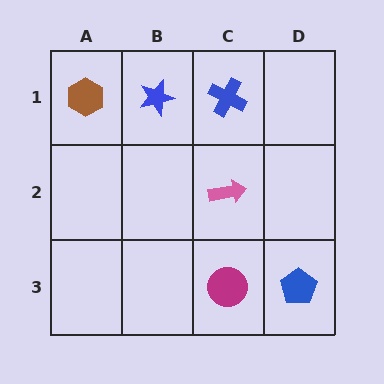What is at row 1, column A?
A brown hexagon.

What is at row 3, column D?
A blue pentagon.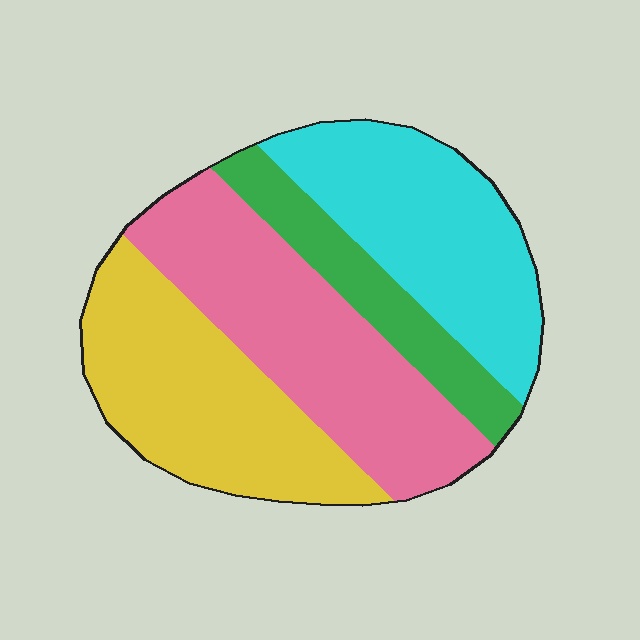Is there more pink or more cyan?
Pink.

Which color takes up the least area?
Green, at roughly 15%.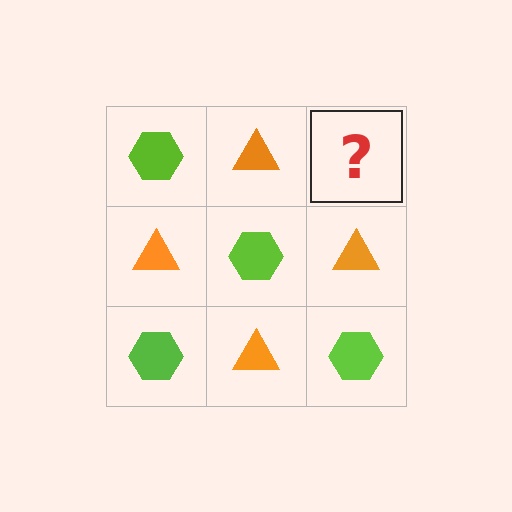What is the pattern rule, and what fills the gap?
The rule is that it alternates lime hexagon and orange triangle in a checkerboard pattern. The gap should be filled with a lime hexagon.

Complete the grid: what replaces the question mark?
The question mark should be replaced with a lime hexagon.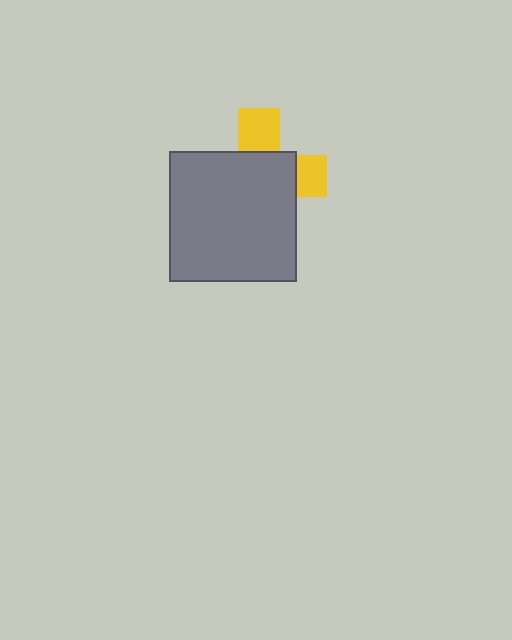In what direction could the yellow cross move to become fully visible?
The yellow cross could move toward the upper-right. That would shift it out from behind the gray rectangle entirely.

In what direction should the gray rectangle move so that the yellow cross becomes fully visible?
The gray rectangle should move toward the lower-left. That is the shortest direction to clear the overlap and leave the yellow cross fully visible.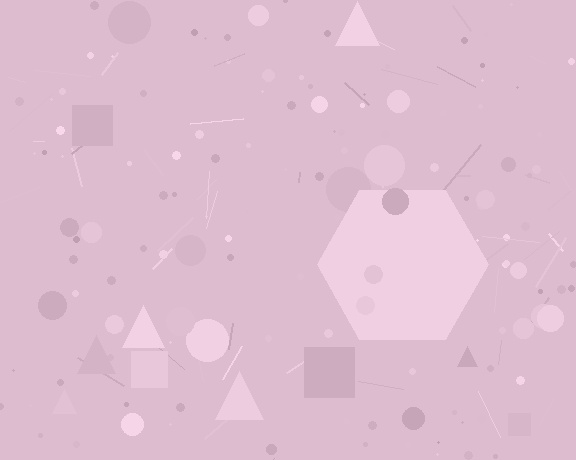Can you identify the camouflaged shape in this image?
The camouflaged shape is a hexagon.